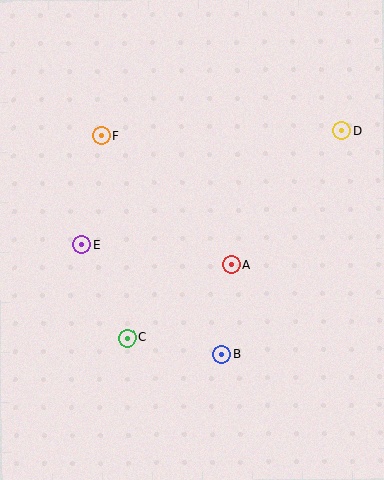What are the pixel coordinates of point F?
Point F is at (102, 136).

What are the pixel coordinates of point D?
Point D is at (342, 131).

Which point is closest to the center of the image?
Point A at (232, 265) is closest to the center.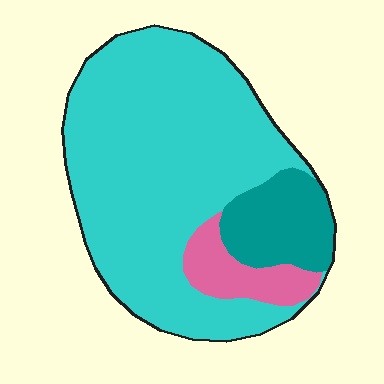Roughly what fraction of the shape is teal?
Teal takes up less than a sixth of the shape.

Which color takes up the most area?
Cyan, at roughly 75%.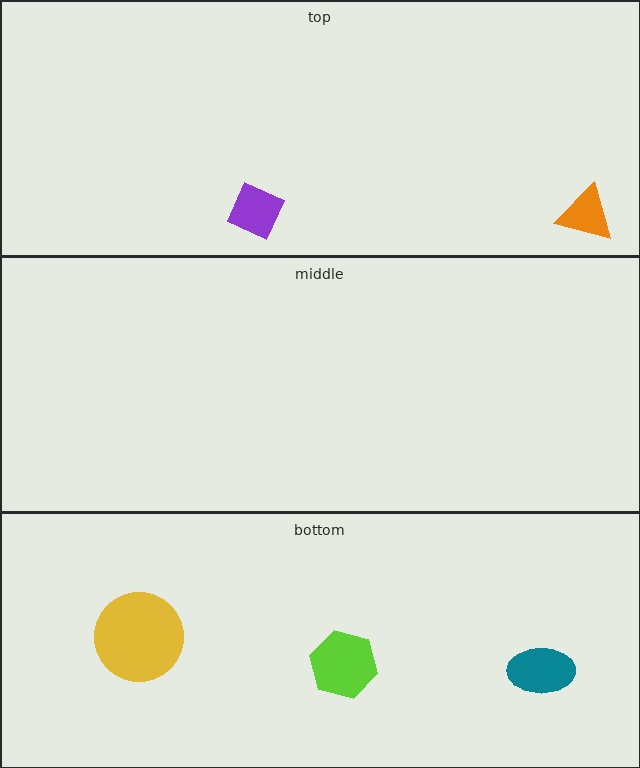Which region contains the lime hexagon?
The bottom region.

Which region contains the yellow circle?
The bottom region.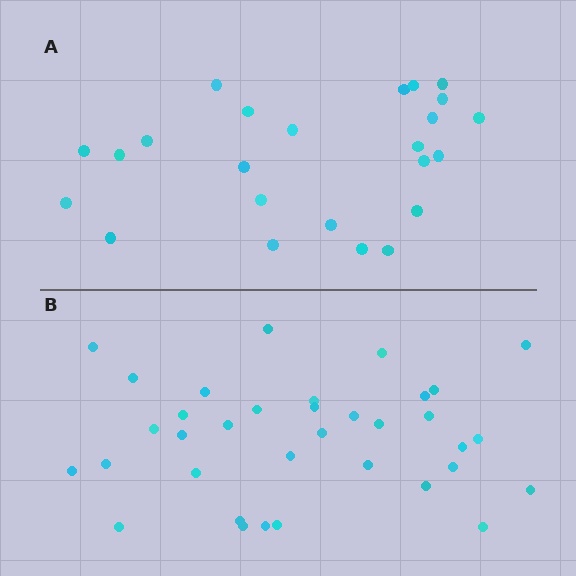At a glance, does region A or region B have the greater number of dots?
Region B (the bottom region) has more dots.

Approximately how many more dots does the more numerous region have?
Region B has roughly 12 or so more dots than region A.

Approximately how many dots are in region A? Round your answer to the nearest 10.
About 20 dots. (The exact count is 24, which rounds to 20.)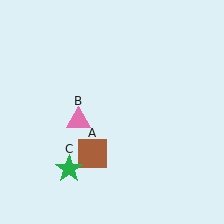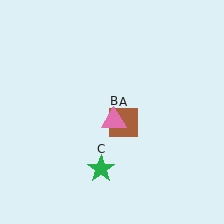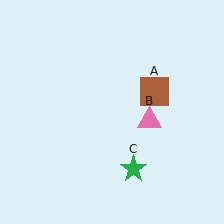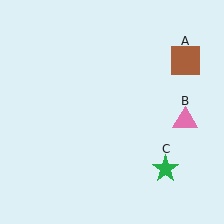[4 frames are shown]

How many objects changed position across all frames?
3 objects changed position: brown square (object A), pink triangle (object B), green star (object C).